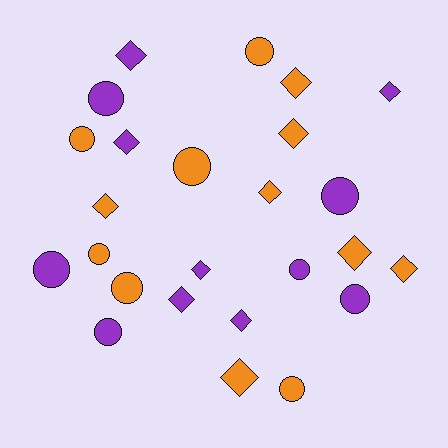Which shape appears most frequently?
Diamond, with 13 objects.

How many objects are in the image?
There are 25 objects.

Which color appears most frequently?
Orange, with 13 objects.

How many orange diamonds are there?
There are 7 orange diamonds.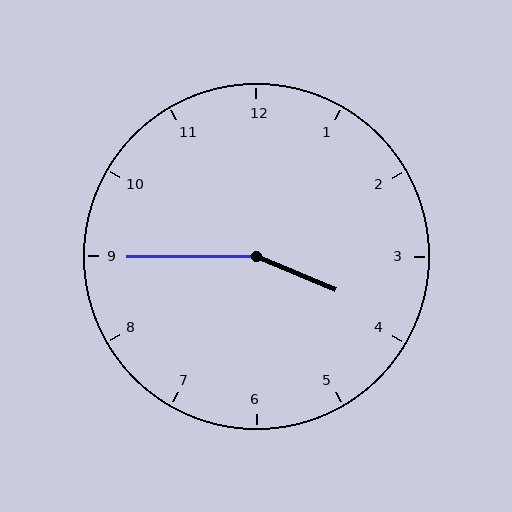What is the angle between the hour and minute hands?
Approximately 158 degrees.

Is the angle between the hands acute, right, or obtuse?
It is obtuse.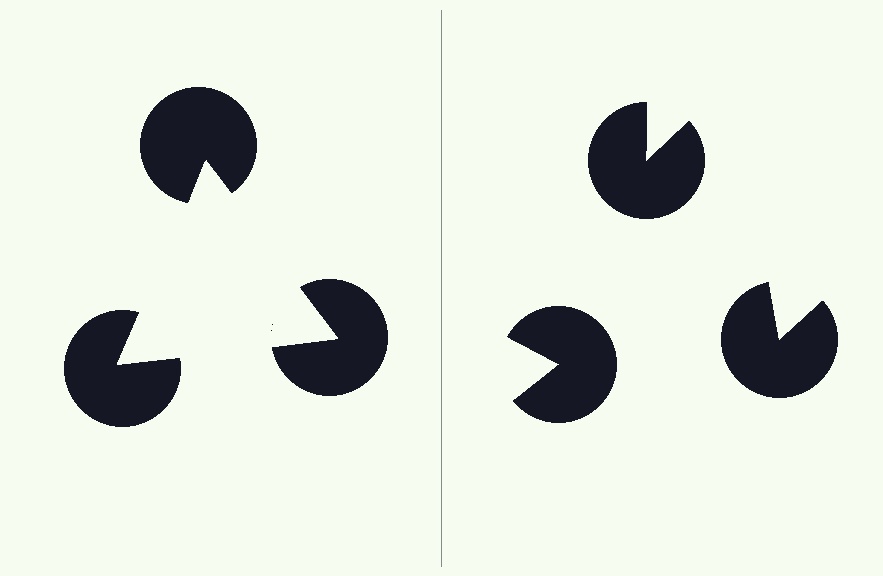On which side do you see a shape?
An illusory triangle appears on the left side. On the right side the wedge cuts are rotated, so no coherent shape forms.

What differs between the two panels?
The pac-man discs are positioned identically on both sides; only the wedge orientations differ. On the left they align to a triangle; on the right they are misaligned.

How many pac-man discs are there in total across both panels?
6 — 3 on each side.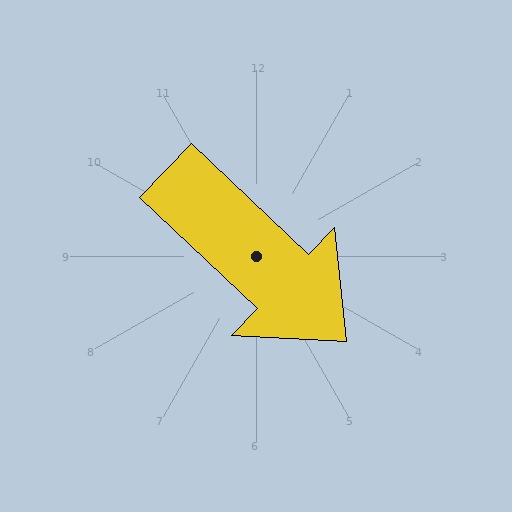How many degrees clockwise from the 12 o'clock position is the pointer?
Approximately 134 degrees.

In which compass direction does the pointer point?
Southeast.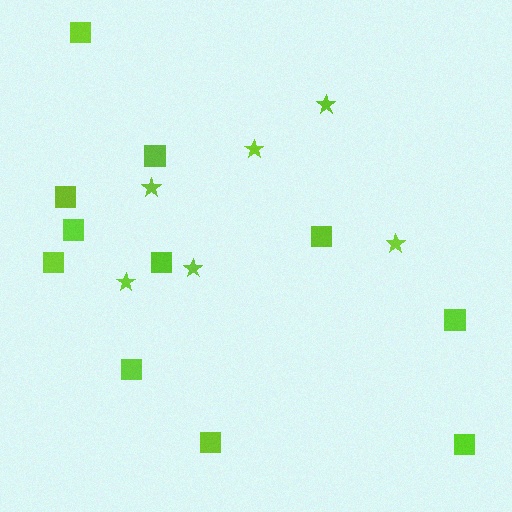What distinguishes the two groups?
There are 2 groups: one group of stars (6) and one group of squares (11).